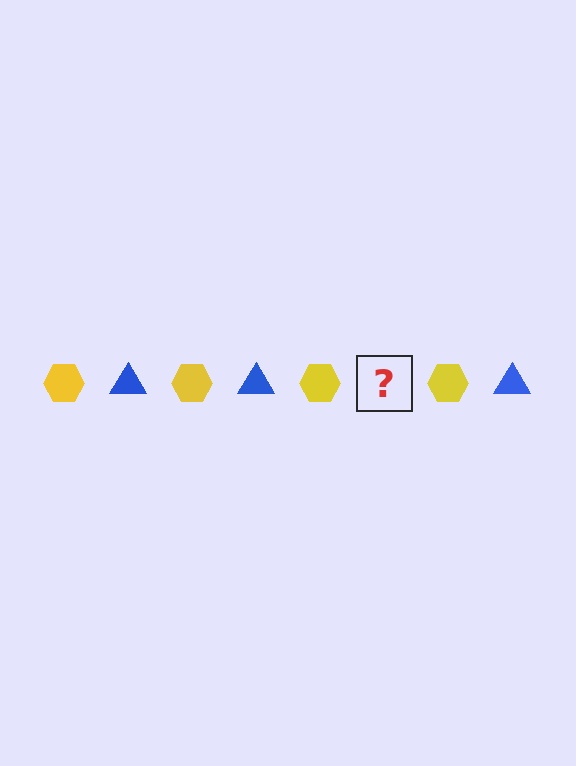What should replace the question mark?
The question mark should be replaced with a blue triangle.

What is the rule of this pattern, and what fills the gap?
The rule is that the pattern alternates between yellow hexagon and blue triangle. The gap should be filled with a blue triangle.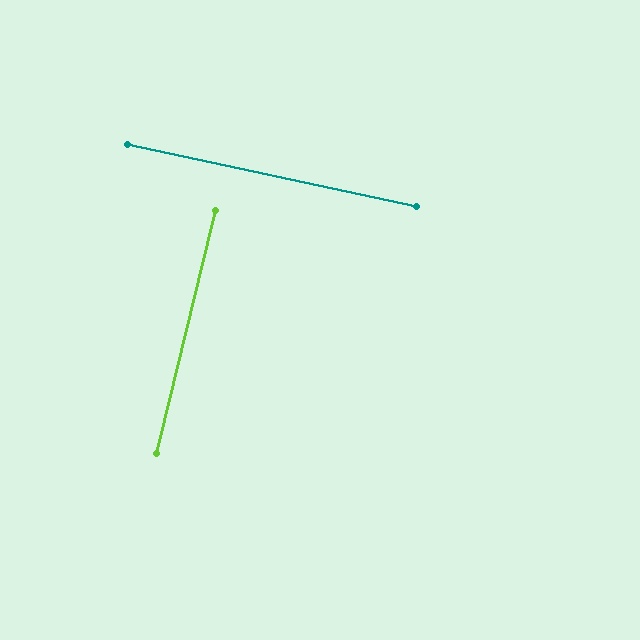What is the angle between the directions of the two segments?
Approximately 89 degrees.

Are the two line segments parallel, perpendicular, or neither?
Perpendicular — they meet at approximately 89°.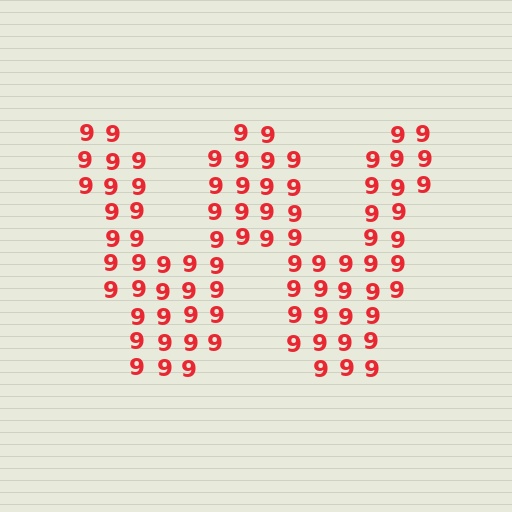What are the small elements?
The small elements are digit 9's.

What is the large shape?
The large shape is the letter W.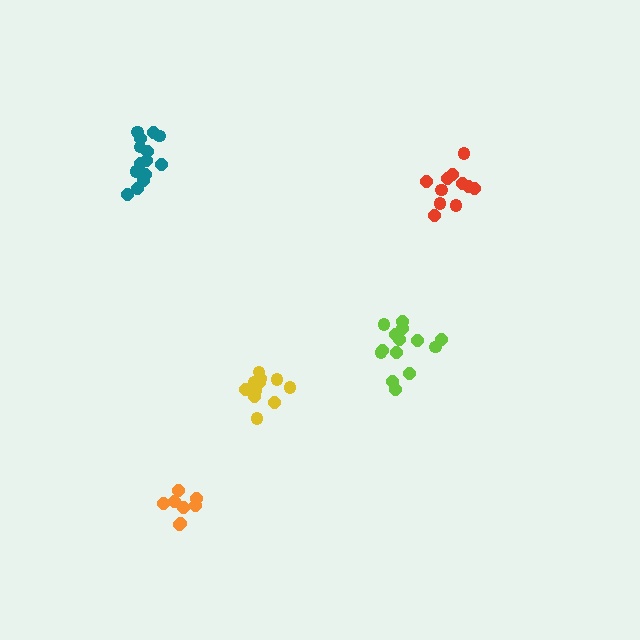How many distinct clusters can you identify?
There are 5 distinct clusters.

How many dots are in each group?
Group 1: 12 dots, Group 2: 14 dots, Group 3: 11 dots, Group 4: 14 dots, Group 5: 8 dots (59 total).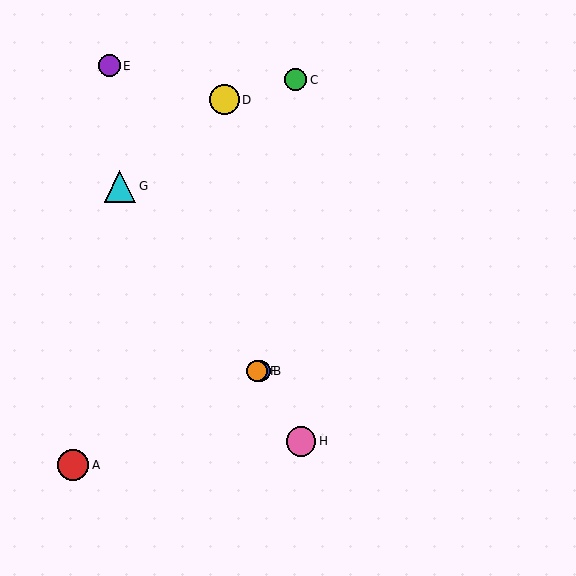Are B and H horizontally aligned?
No, B is at y≈371 and H is at y≈441.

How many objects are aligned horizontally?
2 objects (B, F) are aligned horizontally.